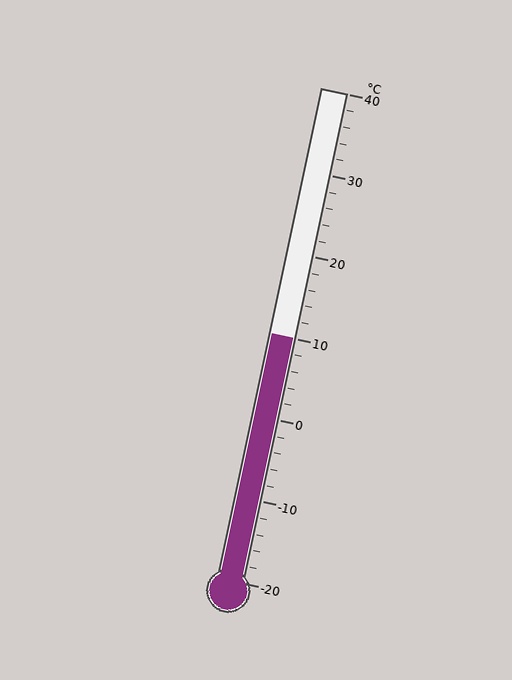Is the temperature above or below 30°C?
The temperature is below 30°C.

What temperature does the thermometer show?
The thermometer shows approximately 10°C.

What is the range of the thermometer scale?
The thermometer scale ranges from -20°C to 40°C.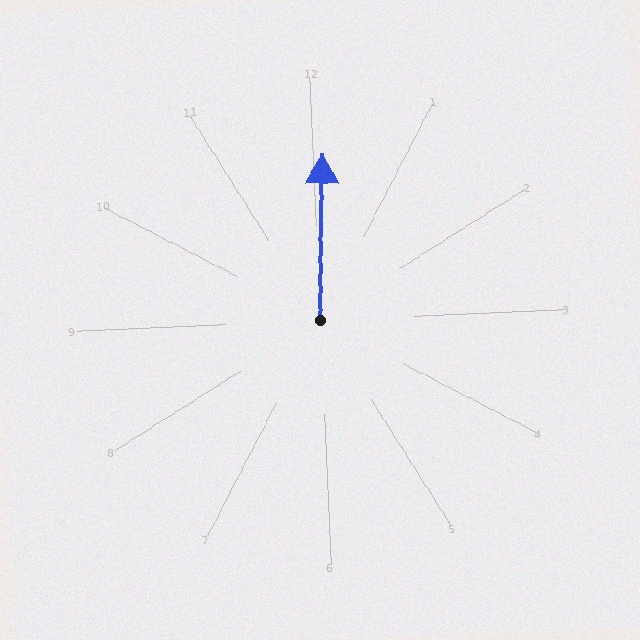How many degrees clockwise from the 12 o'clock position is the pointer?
Approximately 3 degrees.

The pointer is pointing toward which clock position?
Roughly 12 o'clock.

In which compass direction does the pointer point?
North.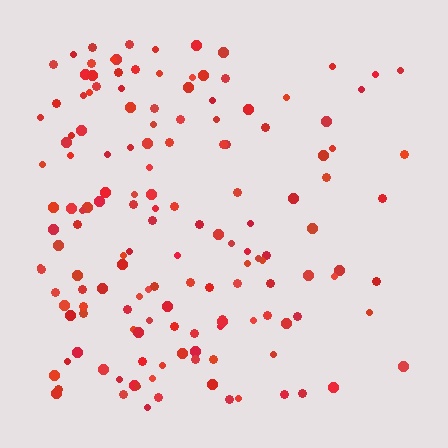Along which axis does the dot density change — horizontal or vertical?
Horizontal.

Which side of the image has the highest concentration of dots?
The left.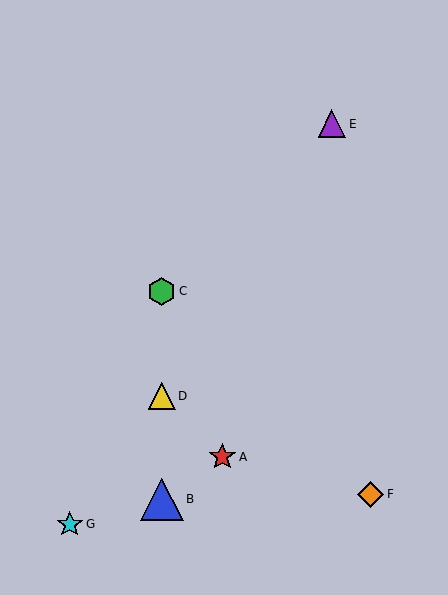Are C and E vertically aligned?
No, C is at x≈162 and E is at x≈332.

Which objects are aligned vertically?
Objects B, C, D are aligned vertically.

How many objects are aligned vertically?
3 objects (B, C, D) are aligned vertically.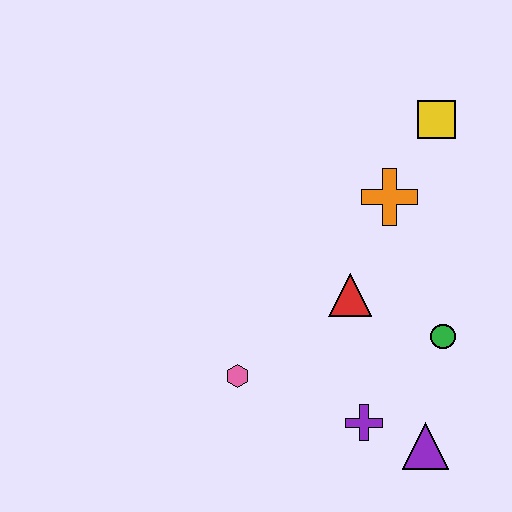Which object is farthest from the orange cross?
The purple triangle is farthest from the orange cross.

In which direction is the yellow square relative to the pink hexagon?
The yellow square is above the pink hexagon.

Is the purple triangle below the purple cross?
Yes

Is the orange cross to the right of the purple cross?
Yes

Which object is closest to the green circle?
The red triangle is closest to the green circle.